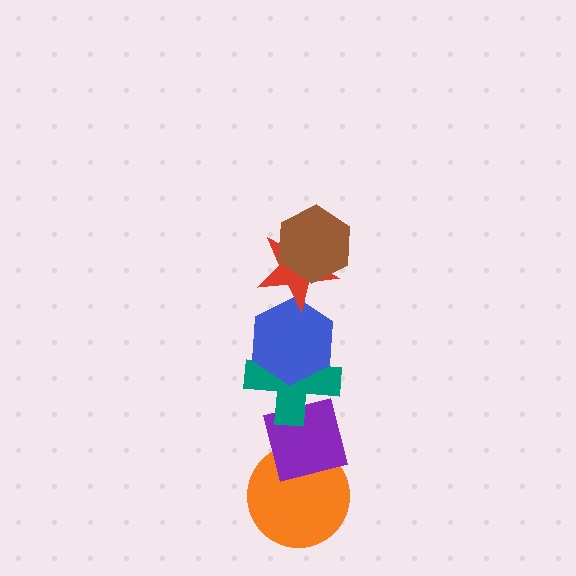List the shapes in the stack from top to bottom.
From top to bottom: the brown hexagon, the red star, the blue hexagon, the teal cross, the purple square, the orange circle.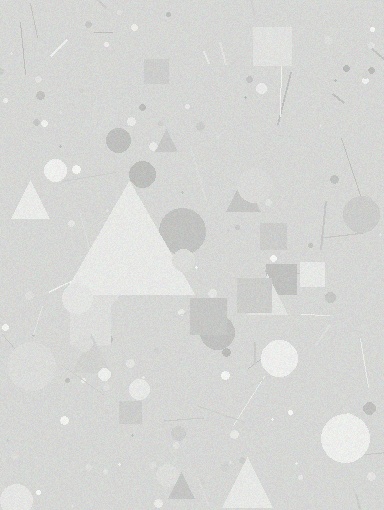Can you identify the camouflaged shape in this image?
The camouflaged shape is a triangle.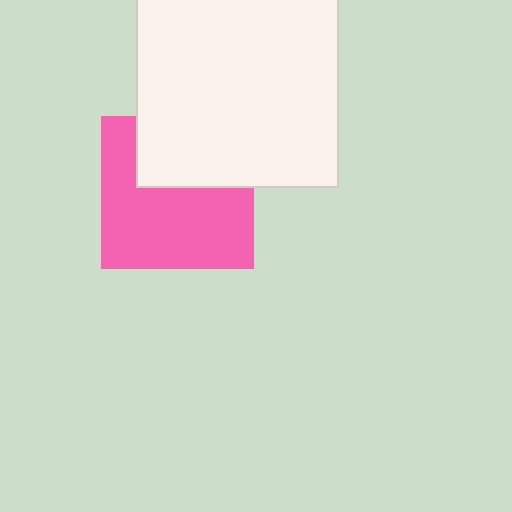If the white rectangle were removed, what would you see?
You would see the complete pink square.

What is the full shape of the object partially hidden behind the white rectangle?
The partially hidden object is a pink square.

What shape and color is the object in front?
The object in front is a white rectangle.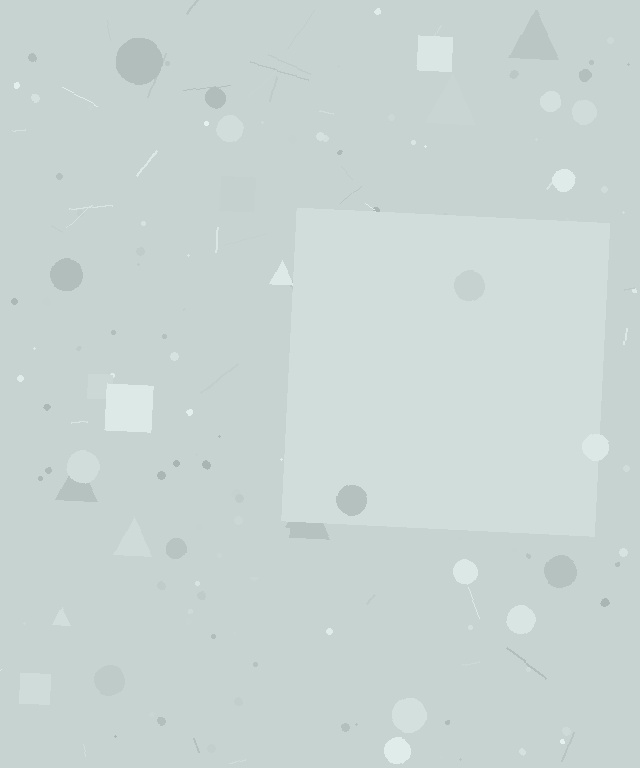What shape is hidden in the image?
A square is hidden in the image.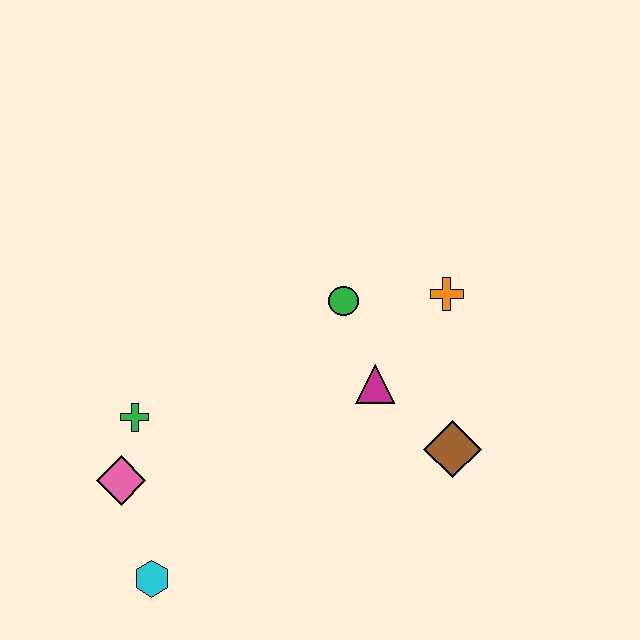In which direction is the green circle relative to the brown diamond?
The green circle is above the brown diamond.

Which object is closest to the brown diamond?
The magenta triangle is closest to the brown diamond.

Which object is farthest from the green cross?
The orange cross is farthest from the green cross.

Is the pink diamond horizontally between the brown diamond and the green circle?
No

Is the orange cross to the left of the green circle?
No